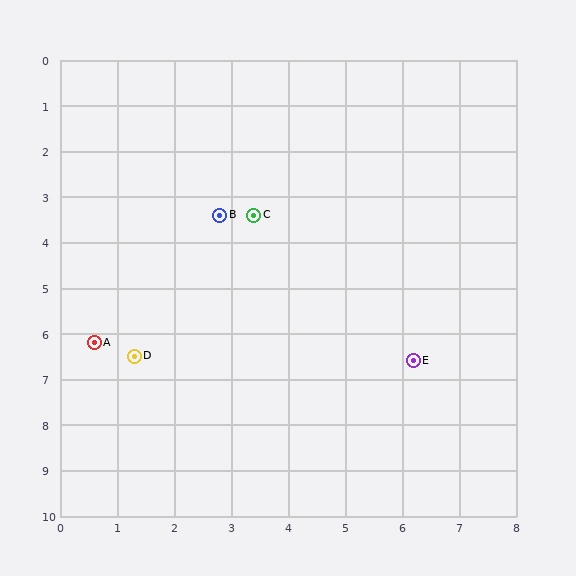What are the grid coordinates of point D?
Point D is at approximately (1.3, 6.5).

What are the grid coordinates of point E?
Point E is at approximately (6.2, 6.6).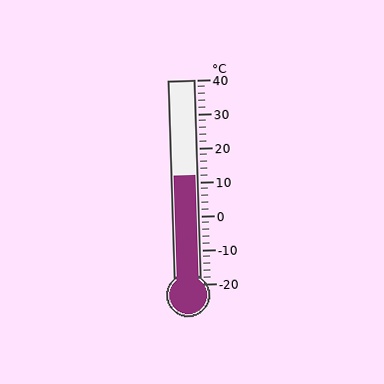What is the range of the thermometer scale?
The thermometer scale ranges from -20°C to 40°C.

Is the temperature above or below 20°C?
The temperature is below 20°C.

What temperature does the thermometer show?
The thermometer shows approximately 12°C.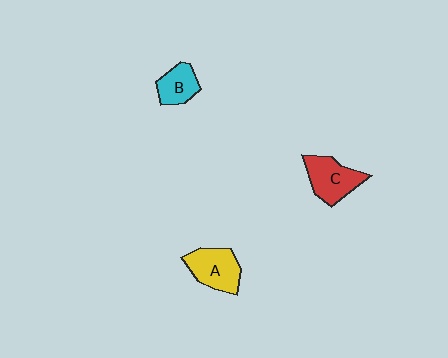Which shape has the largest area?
Shape C (red).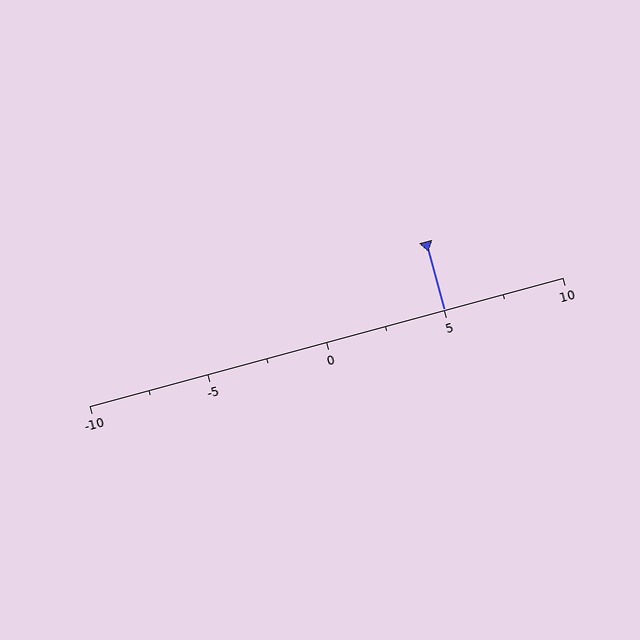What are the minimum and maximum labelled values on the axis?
The axis runs from -10 to 10.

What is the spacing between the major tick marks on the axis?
The major ticks are spaced 5 apart.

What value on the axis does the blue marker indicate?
The marker indicates approximately 5.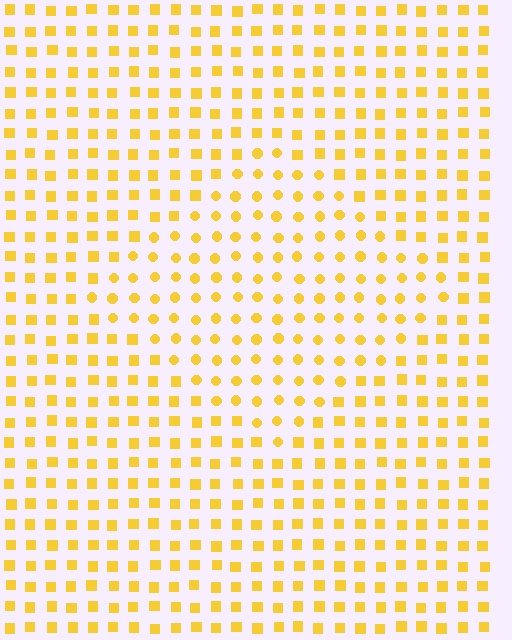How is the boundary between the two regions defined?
The boundary is defined by a change in element shape: circles inside vs. squares outside. All elements share the same color and spacing.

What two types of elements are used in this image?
The image uses circles inside the diamond region and squares outside it.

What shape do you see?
I see a diamond.